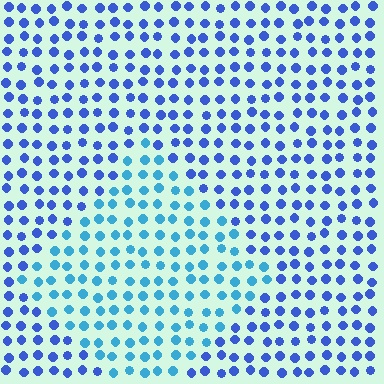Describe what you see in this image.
The image is filled with small blue elements in a uniform arrangement. A diamond-shaped region is visible where the elements are tinted to a slightly different hue, forming a subtle color boundary.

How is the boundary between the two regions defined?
The boundary is defined purely by a slight shift in hue (about 31 degrees). Spacing, size, and orientation are identical on both sides.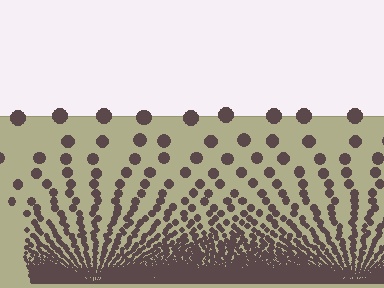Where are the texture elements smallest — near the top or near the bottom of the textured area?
Near the bottom.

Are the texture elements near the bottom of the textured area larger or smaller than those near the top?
Smaller. The gradient is inverted — elements near the bottom are smaller and denser.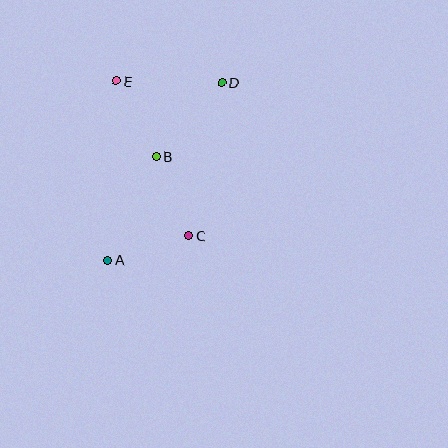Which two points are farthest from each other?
Points A and D are farthest from each other.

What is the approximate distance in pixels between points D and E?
The distance between D and E is approximately 106 pixels.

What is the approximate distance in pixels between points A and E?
The distance between A and E is approximately 179 pixels.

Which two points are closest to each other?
Points A and C are closest to each other.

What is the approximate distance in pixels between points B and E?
The distance between B and E is approximately 85 pixels.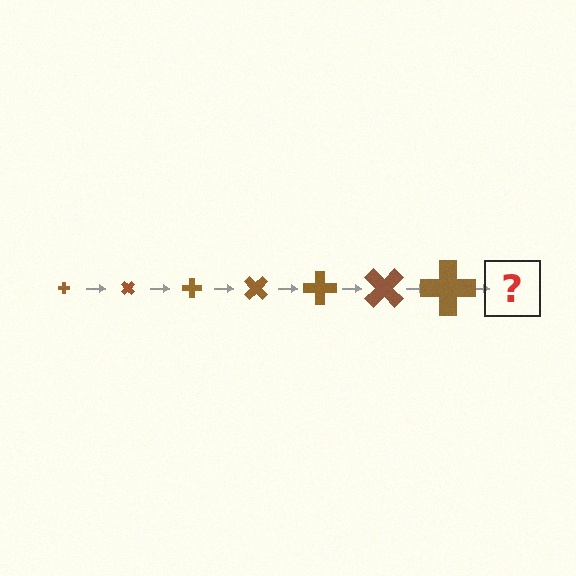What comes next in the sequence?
The next element should be a cross, larger than the previous one and rotated 315 degrees from the start.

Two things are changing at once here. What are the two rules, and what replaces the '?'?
The two rules are that the cross grows larger each step and it rotates 45 degrees each step. The '?' should be a cross, larger than the previous one and rotated 315 degrees from the start.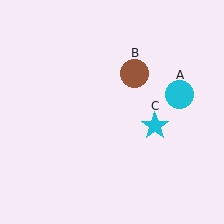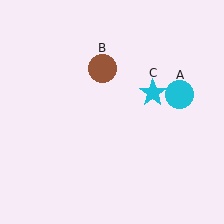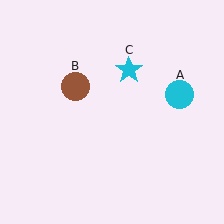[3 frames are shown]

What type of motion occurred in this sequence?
The brown circle (object B), cyan star (object C) rotated counterclockwise around the center of the scene.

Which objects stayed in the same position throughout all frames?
Cyan circle (object A) remained stationary.